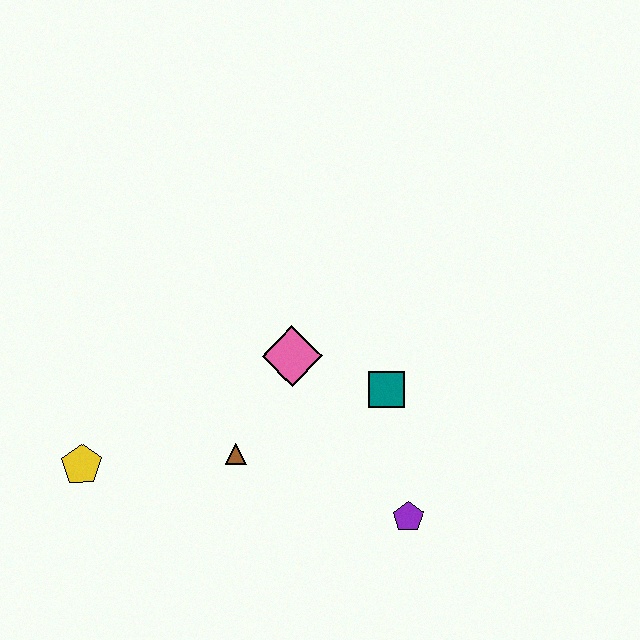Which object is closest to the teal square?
The pink diamond is closest to the teal square.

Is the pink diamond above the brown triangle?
Yes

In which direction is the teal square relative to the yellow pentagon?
The teal square is to the right of the yellow pentagon.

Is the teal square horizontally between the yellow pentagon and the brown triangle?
No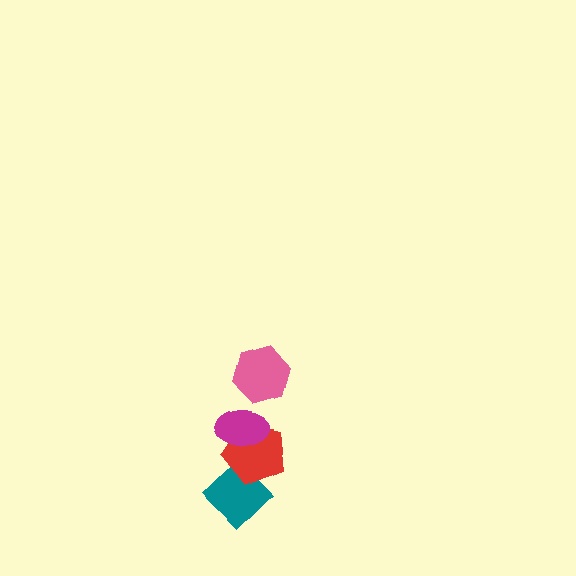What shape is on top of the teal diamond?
The red pentagon is on top of the teal diamond.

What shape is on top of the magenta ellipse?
The pink hexagon is on top of the magenta ellipse.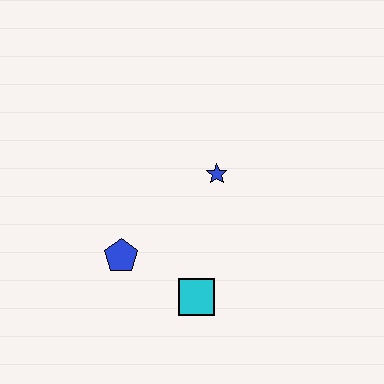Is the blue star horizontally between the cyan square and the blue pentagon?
No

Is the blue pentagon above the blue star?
No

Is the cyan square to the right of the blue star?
No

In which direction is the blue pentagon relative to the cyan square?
The blue pentagon is to the left of the cyan square.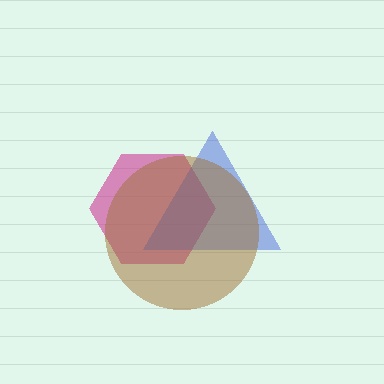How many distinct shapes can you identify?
There are 3 distinct shapes: a magenta hexagon, a blue triangle, a brown circle.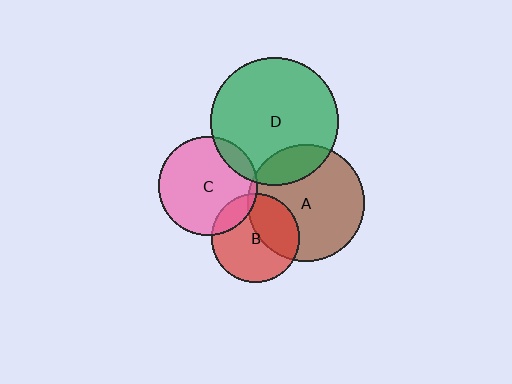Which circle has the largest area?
Circle D (green).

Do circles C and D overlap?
Yes.